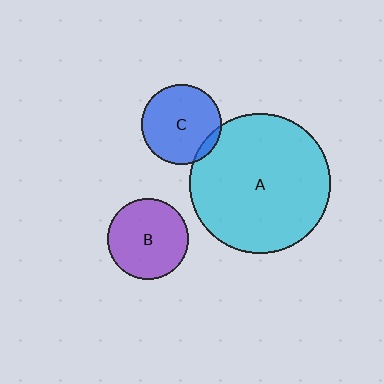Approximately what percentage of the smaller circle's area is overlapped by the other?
Approximately 10%.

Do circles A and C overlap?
Yes.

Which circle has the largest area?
Circle A (cyan).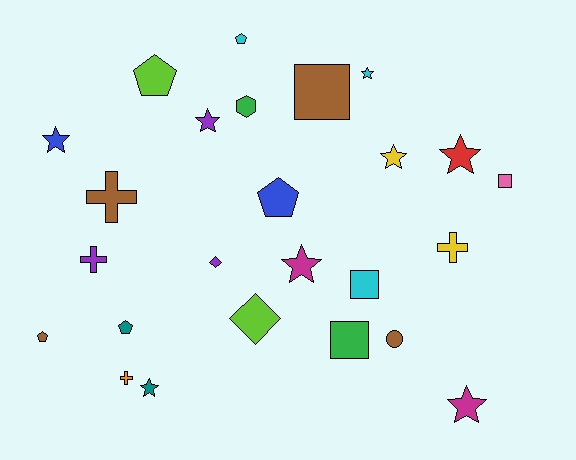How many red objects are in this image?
There is 1 red object.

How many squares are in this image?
There are 4 squares.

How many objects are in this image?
There are 25 objects.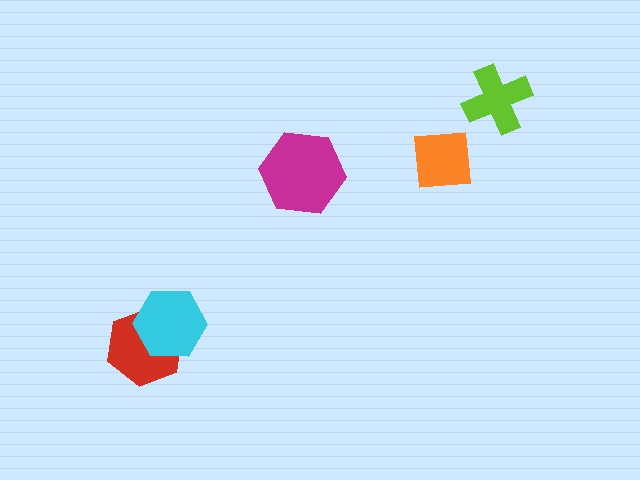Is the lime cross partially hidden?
No, no other shape covers it.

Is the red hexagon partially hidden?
Yes, it is partially covered by another shape.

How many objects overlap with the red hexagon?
1 object overlaps with the red hexagon.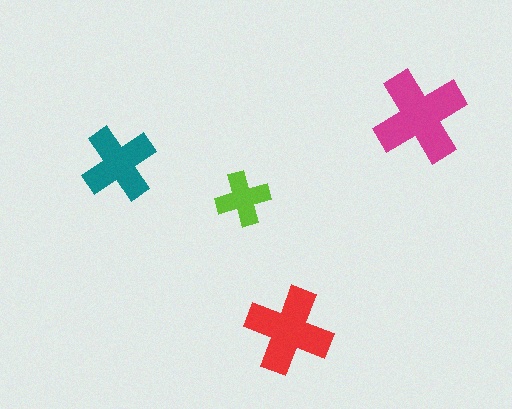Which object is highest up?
The magenta cross is topmost.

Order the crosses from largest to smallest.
the magenta one, the red one, the teal one, the lime one.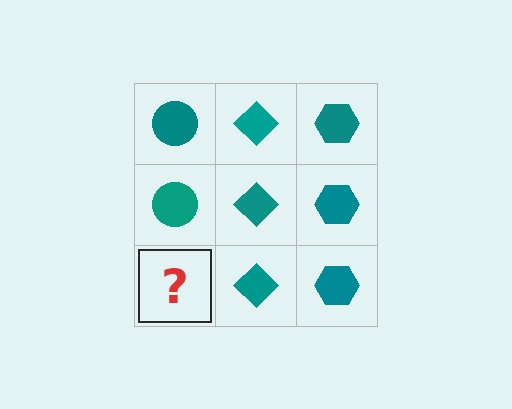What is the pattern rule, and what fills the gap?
The rule is that each column has a consistent shape. The gap should be filled with a teal circle.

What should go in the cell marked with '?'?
The missing cell should contain a teal circle.